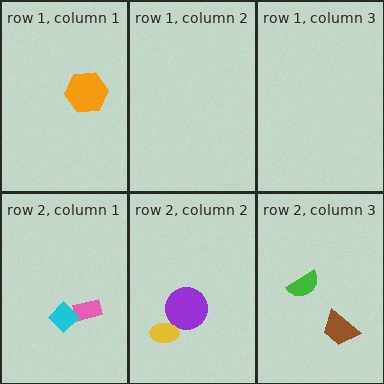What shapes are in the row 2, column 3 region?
The green semicircle, the brown trapezoid.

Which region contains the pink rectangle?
The row 2, column 1 region.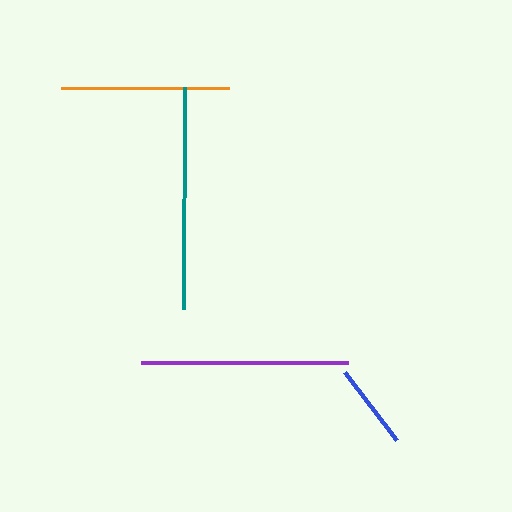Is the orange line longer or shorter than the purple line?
The purple line is longer than the orange line.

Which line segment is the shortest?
The blue line is the shortest at approximately 85 pixels.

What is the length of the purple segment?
The purple segment is approximately 207 pixels long.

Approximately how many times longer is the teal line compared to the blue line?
The teal line is approximately 2.6 times the length of the blue line.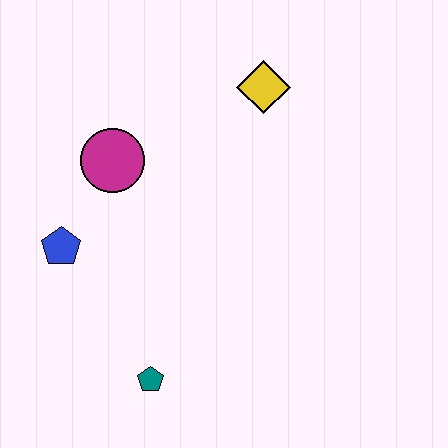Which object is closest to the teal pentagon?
The blue pentagon is closest to the teal pentagon.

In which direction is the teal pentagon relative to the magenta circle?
The teal pentagon is below the magenta circle.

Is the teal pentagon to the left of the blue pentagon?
No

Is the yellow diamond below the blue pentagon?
No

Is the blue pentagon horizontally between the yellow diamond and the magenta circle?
No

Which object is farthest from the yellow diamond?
The teal pentagon is farthest from the yellow diamond.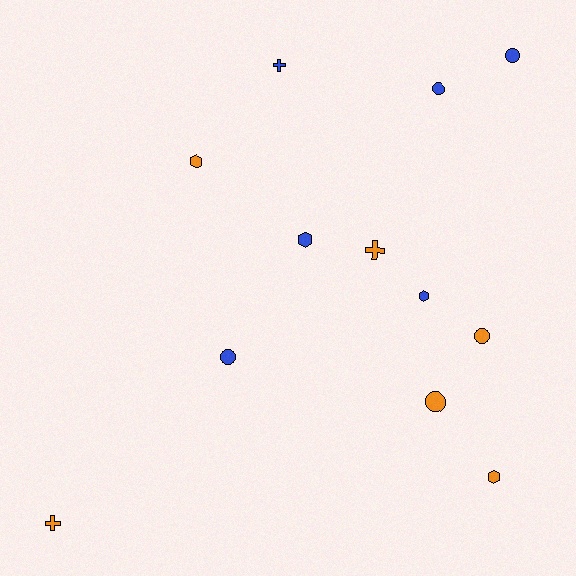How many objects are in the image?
There are 12 objects.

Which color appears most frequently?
Orange, with 6 objects.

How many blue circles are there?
There are 3 blue circles.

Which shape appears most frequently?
Circle, with 5 objects.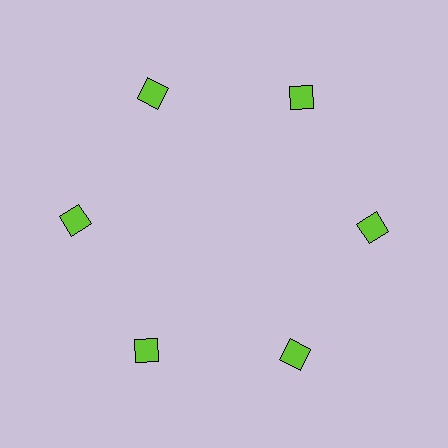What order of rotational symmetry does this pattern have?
This pattern has 6-fold rotational symmetry.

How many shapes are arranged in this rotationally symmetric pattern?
There are 6 shapes, arranged in 6 groups of 1.